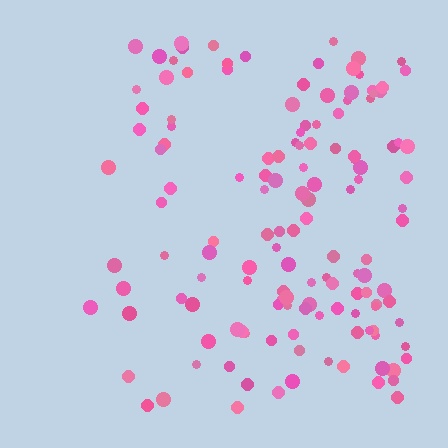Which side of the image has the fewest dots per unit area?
The left.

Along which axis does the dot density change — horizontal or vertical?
Horizontal.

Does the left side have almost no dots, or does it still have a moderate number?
Still a moderate number, just noticeably fewer than the right.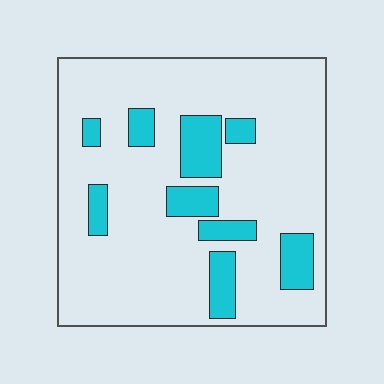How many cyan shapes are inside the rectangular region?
9.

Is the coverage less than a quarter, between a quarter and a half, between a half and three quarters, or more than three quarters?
Less than a quarter.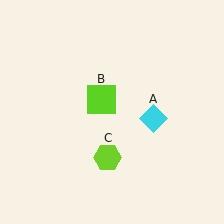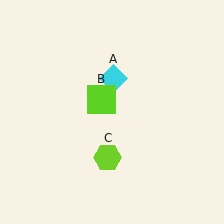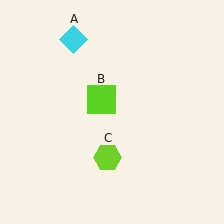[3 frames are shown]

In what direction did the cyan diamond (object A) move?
The cyan diamond (object A) moved up and to the left.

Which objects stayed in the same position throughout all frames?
Lime square (object B) and lime hexagon (object C) remained stationary.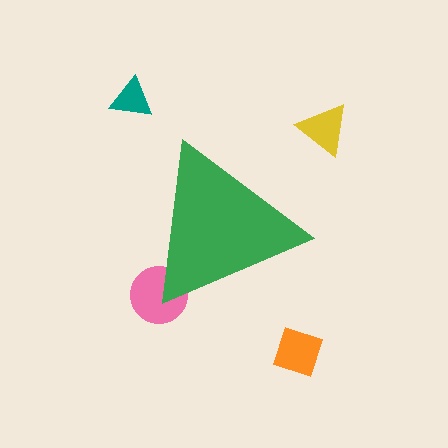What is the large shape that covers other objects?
A green triangle.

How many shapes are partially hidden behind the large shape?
1 shape is partially hidden.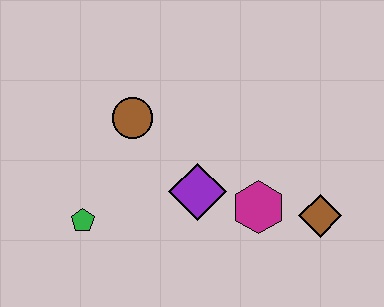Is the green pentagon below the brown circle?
Yes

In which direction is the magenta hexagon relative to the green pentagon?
The magenta hexagon is to the right of the green pentagon.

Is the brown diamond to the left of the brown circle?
No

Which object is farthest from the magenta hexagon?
The green pentagon is farthest from the magenta hexagon.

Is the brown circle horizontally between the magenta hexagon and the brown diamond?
No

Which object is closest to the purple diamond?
The magenta hexagon is closest to the purple diamond.